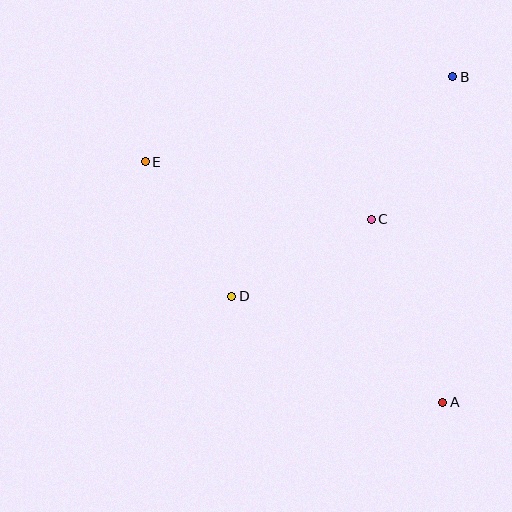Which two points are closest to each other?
Points C and D are closest to each other.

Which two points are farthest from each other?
Points A and E are farthest from each other.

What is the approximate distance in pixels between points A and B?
The distance between A and B is approximately 325 pixels.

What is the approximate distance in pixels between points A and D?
The distance between A and D is approximately 236 pixels.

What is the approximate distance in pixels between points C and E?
The distance between C and E is approximately 234 pixels.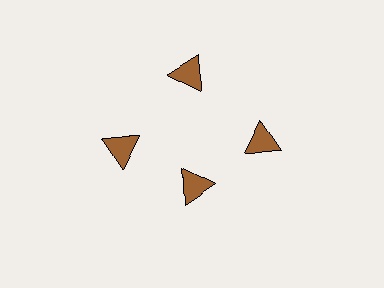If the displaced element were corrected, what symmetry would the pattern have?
It would have 4-fold rotational symmetry — the pattern would map onto itself every 90 degrees.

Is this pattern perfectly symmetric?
No. The 4 brown triangles are arranged in a ring, but one element near the 6 o'clock position is pulled inward toward the center, breaking the 4-fold rotational symmetry.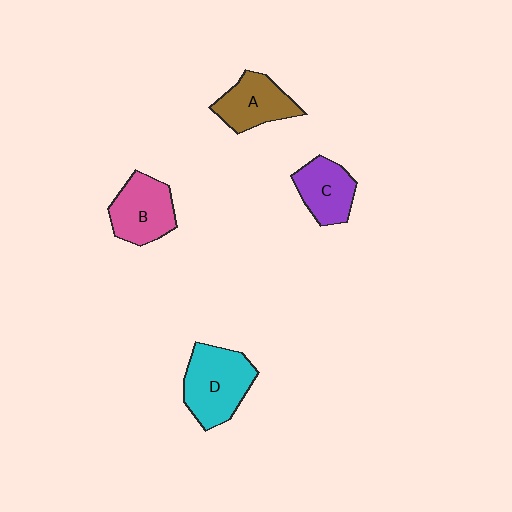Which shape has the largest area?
Shape D (cyan).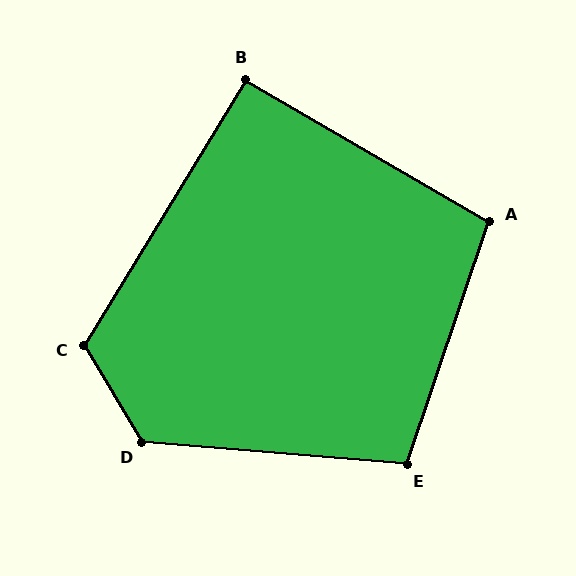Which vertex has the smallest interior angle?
B, at approximately 91 degrees.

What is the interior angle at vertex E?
Approximately 104 degrees (obtuse).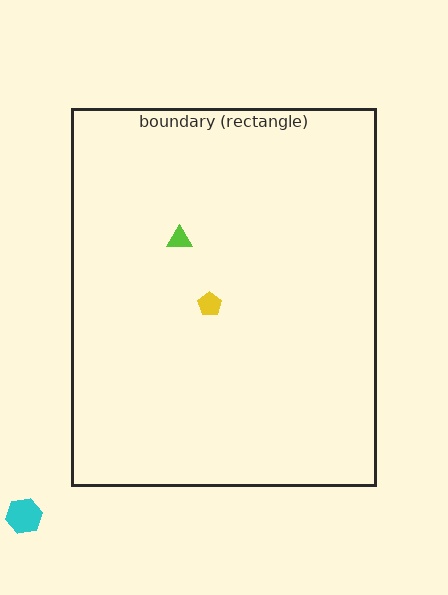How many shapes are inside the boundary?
2 inside, 1 outside.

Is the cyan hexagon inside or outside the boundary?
Outside.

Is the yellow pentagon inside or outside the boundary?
Inside.